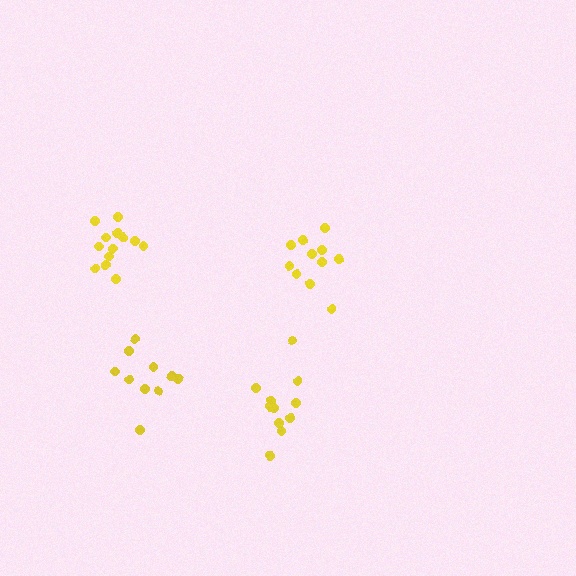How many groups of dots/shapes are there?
There are 4 groups.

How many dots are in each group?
Group 1: 11 dots, Group 2: 11 dots, Group 3: 14 dots, Group 4: 10 dots (46 total).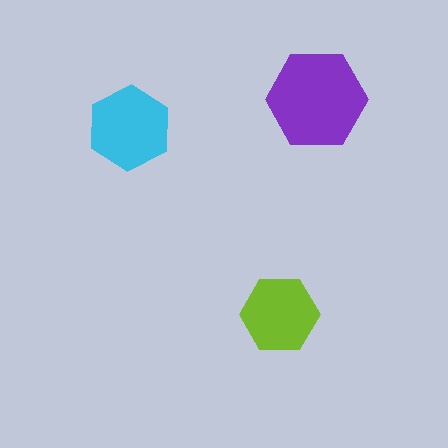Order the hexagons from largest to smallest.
the purple one, the cyan one, the lime one.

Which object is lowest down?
The lime hexagon is bottommost.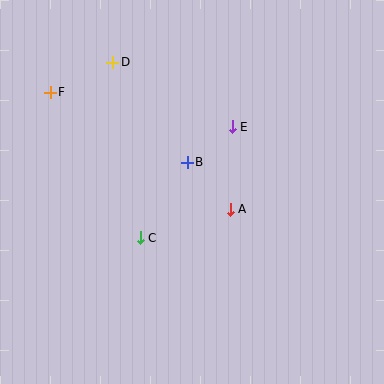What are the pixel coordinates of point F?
Point F is at (50, 92).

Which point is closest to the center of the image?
Point B at (187, 162) is closest to the center.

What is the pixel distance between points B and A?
The distance between B and A is 63 pixels.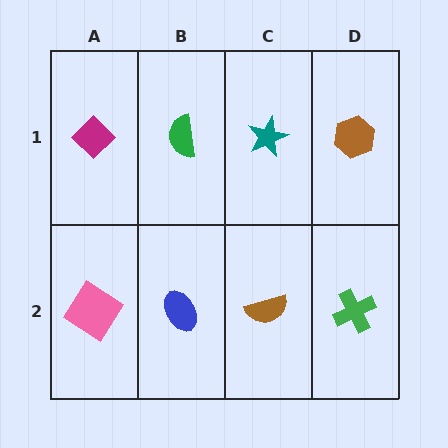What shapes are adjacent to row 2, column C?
A teal star (row 1, column C), a blue ellipse (row 2, column B), a green cross (row 2, column D).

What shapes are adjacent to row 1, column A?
A pink diamond (row 2, column A), a green semicircle (row 1, column B).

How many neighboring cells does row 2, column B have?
3.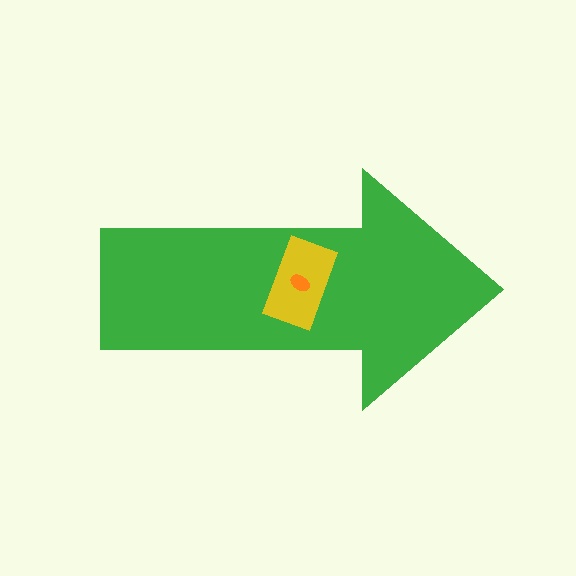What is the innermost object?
The orange ellipse.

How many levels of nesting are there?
3.